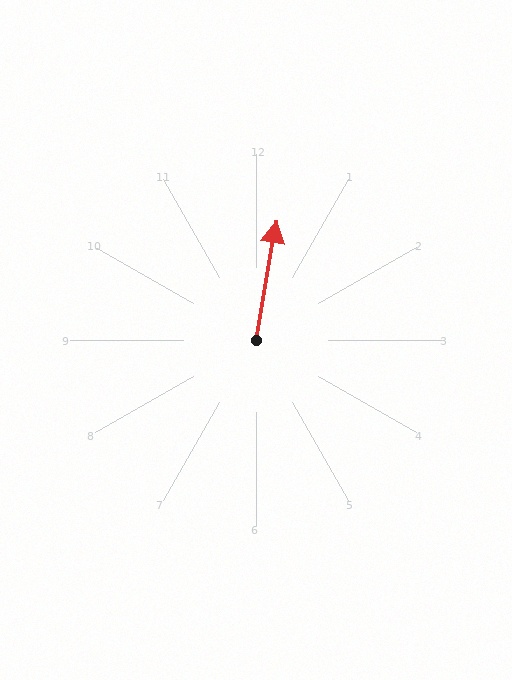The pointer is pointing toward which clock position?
Roughly 12 o'clock.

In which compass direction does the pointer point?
North.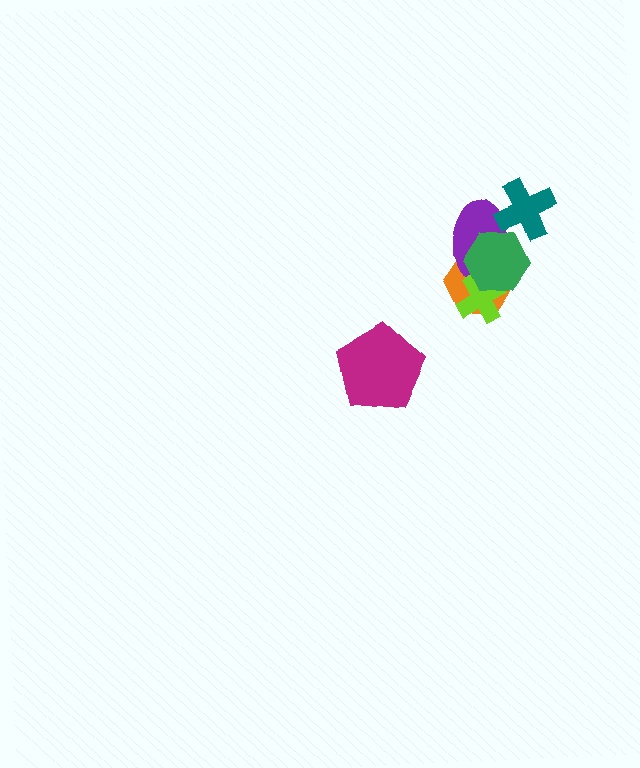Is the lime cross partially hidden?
Yes, it is partially covered by another shape.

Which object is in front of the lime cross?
The green hexagon is in front of the lime cross.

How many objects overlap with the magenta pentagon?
0 objects overlap with the magenta pentagon.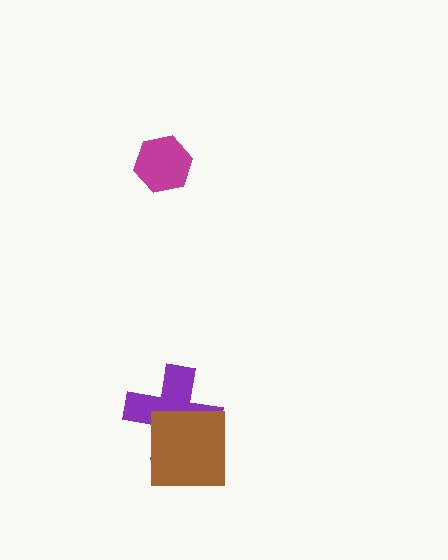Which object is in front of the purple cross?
The brown square is in front of the purple cross.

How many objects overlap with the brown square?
1 object overlaps with the brown square.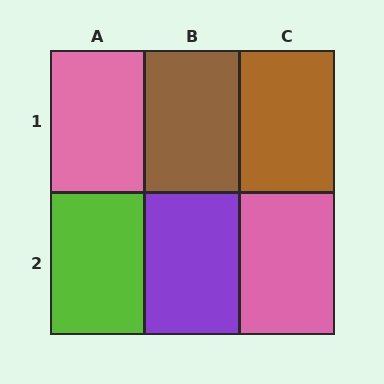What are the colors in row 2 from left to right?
Lime, purple, pink.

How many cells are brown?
2 cells are brown.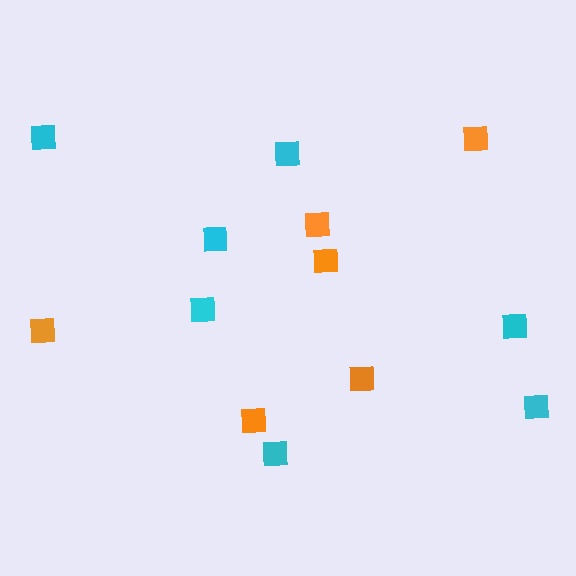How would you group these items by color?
There are 2 groups: one group of cyan squares (7) and one group of orange squares (6).